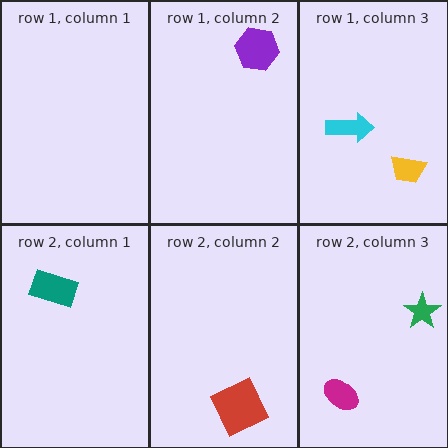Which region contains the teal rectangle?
The row 2, column 1 region.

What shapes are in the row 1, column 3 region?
The yellow trapezoid, the cyan arrow.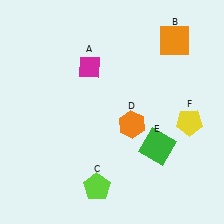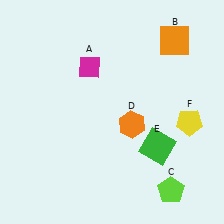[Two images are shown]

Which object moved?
The lime pentagon (C) moved right.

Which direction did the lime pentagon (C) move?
The lime pentagon (C) moved right.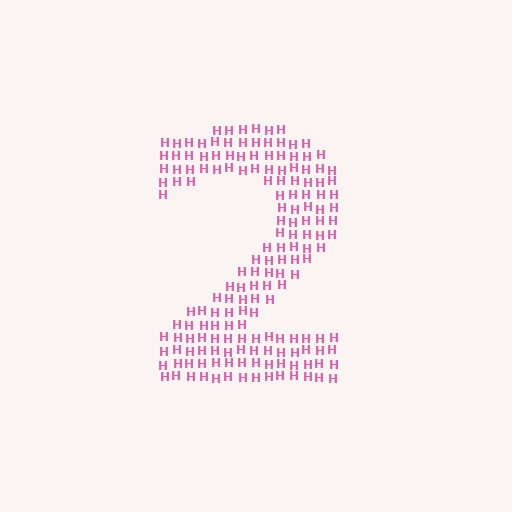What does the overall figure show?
The overall figure shows the digit 2.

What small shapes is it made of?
It is made of small letter H's.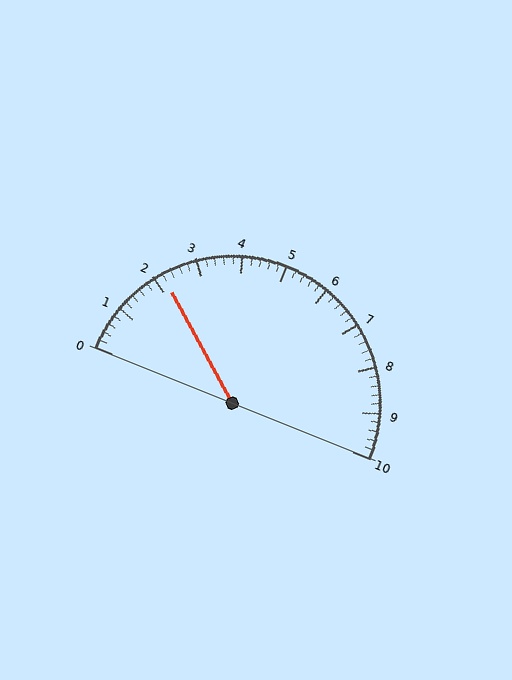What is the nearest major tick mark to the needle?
The nearest major tick mark is 2.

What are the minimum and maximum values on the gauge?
The gauge ranges from 0 to 10.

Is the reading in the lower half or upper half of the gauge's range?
The reading is in the lower half of the range (0 to 10).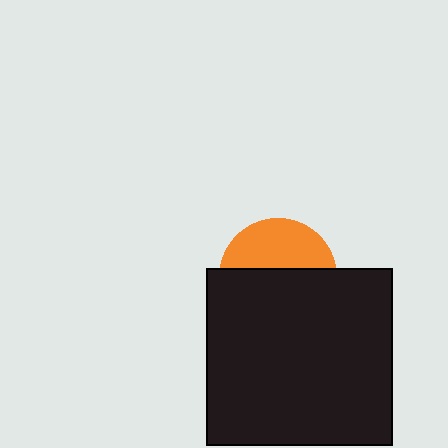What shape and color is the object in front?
The object in front is a black rectangle.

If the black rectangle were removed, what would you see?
You would see the complete orange circle.